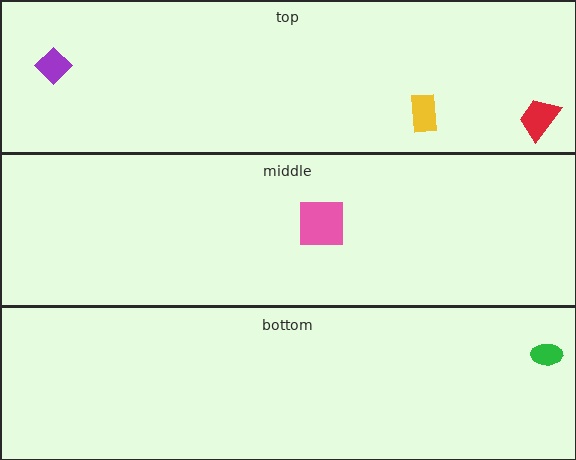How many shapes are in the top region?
3.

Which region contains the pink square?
The middle region.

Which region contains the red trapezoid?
The top region.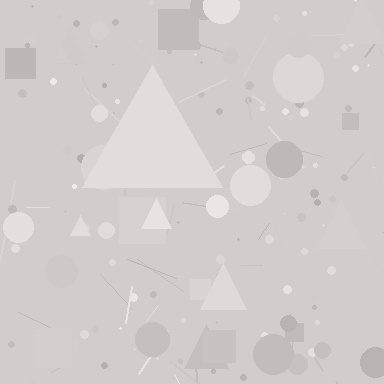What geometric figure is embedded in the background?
A triangle is embedded in the background.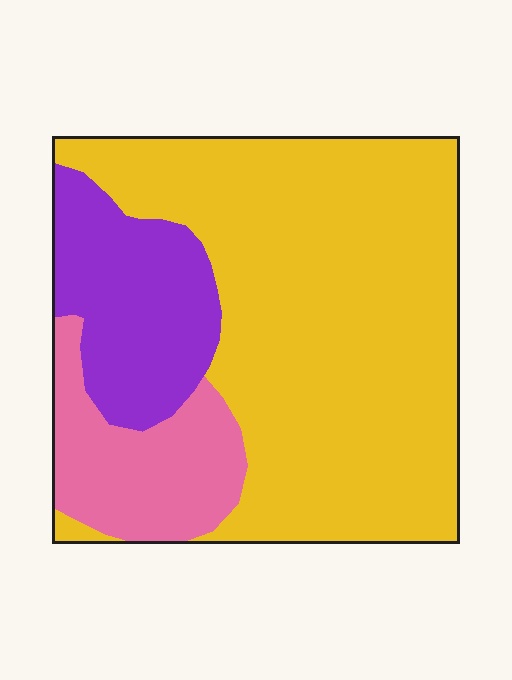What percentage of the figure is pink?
Pink takes up about one sixth (1/6) of the figure.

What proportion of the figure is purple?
Purple covers roughly 20% of the figure.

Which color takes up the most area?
Yellow, at roughly 65%.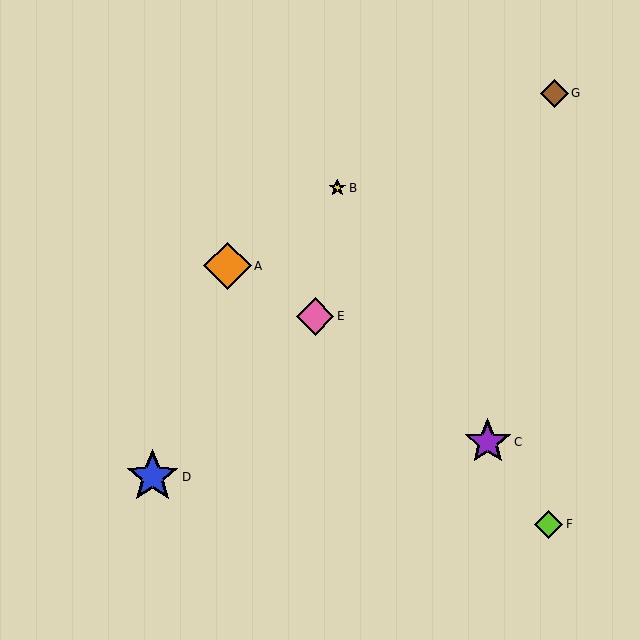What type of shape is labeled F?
Shape F is a lime diamond.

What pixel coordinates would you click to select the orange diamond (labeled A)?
Click at (227, 266) to select the orange diamond A.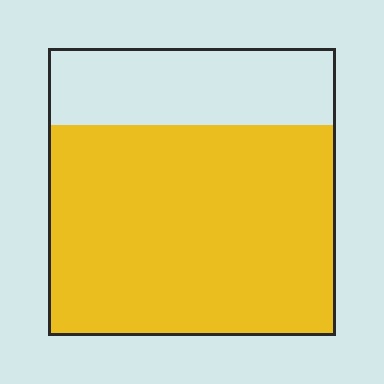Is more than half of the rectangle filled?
Yes.